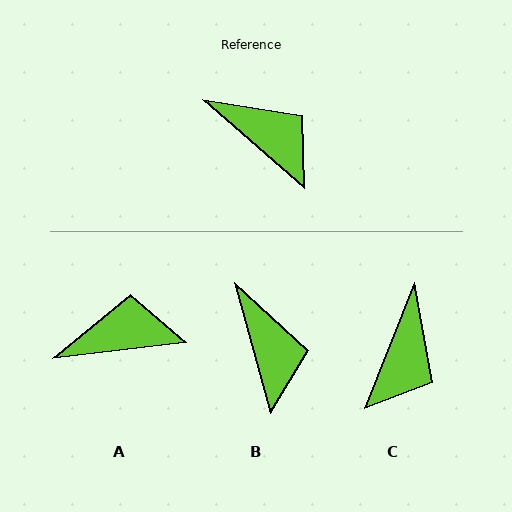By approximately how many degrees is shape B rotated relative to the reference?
Approximately 33 degrees clockwise.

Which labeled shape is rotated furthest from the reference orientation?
C, about 71 degrees away.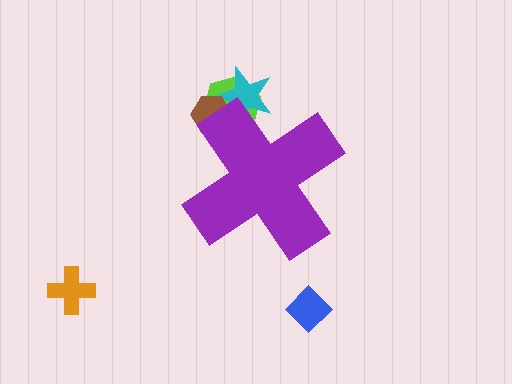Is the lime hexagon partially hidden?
Yes, the lime hexagon is partially hidden behind the purple cross.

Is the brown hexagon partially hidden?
Yes, the brown hexagon is partially hidden behind the purple cross.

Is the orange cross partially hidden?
No, the orange cross is fully visible.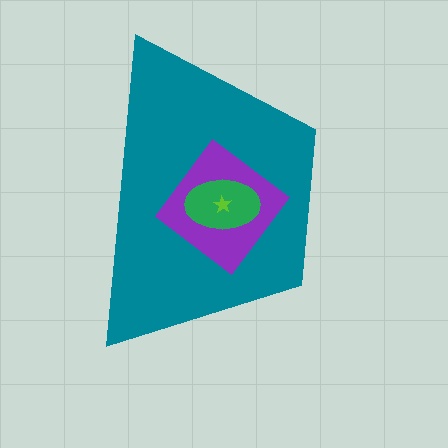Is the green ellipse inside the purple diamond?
Yes.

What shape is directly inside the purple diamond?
The green ellipse.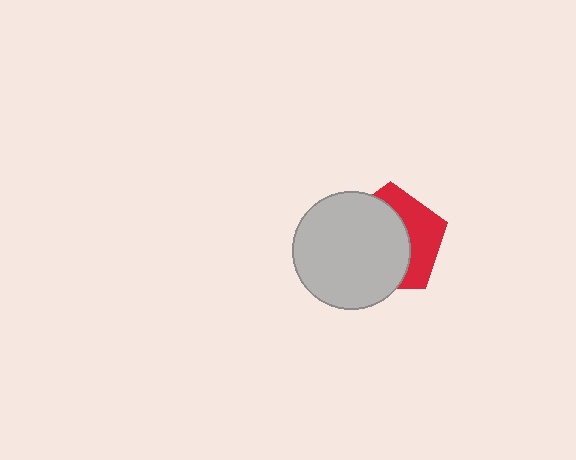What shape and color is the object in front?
The object in front is a light gray circle.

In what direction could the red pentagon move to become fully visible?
The red pentagon could move right. That would shift it out from behind the light gray circle entirely.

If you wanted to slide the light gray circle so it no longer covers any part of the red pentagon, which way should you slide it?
Slide it left — that is the most direct way to separate the two shapes.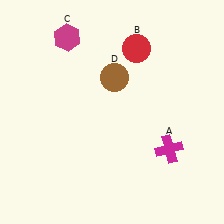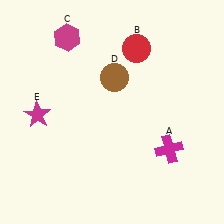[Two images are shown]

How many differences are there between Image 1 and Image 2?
There is 1 difference between the two images.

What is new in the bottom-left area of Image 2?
A magenta star (E) was added in the bottom-left area of Image 2.